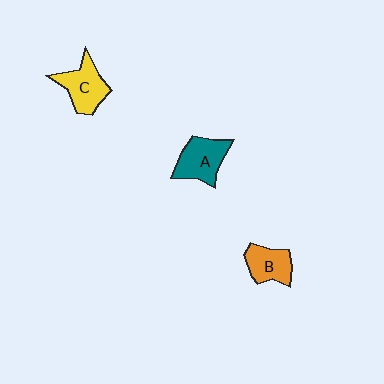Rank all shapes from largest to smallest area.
From largest to smallest: A (teal), C (yellow), B (orange).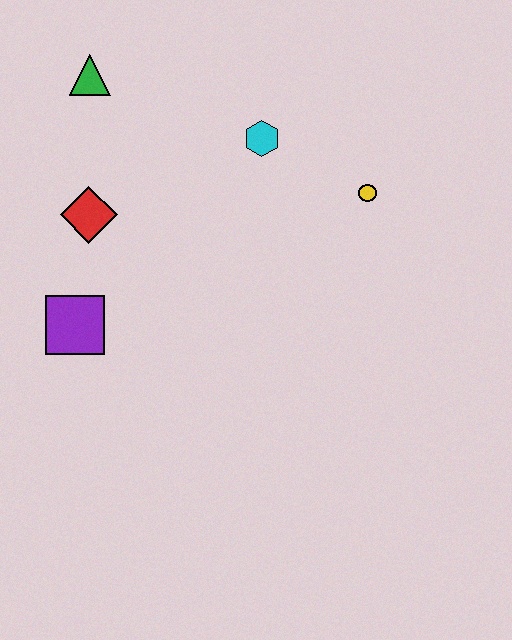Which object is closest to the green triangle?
The red diamond is closest to the green triangle.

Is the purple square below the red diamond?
Yes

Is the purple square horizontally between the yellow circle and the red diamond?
No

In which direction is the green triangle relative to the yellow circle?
The green triangle is to the left of the yellow circle.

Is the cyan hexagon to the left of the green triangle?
No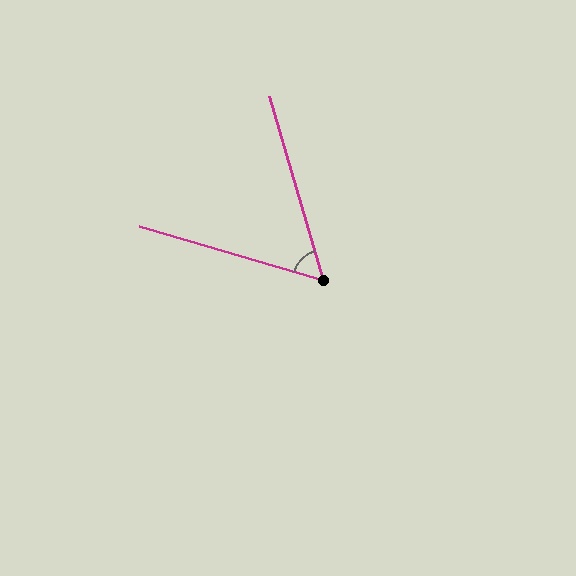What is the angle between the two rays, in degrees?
Approximately 57 degrees.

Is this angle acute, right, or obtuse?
It is acute.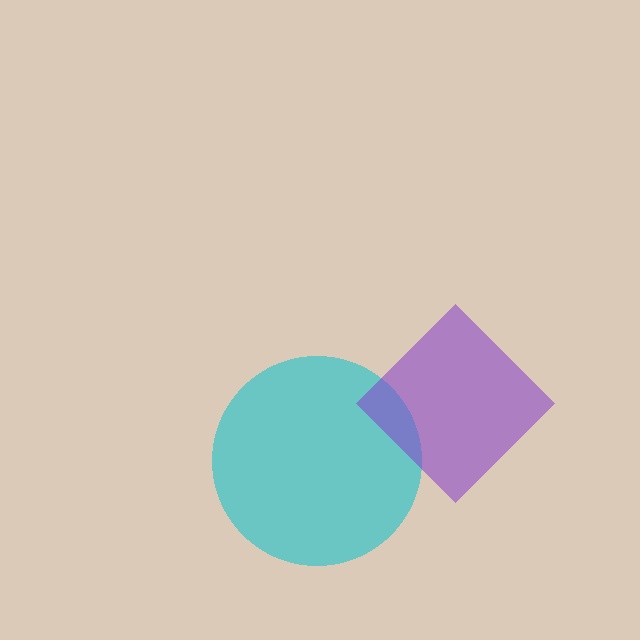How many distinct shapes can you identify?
There are 2 distinct shapes: a cyan circle, a purple diamond.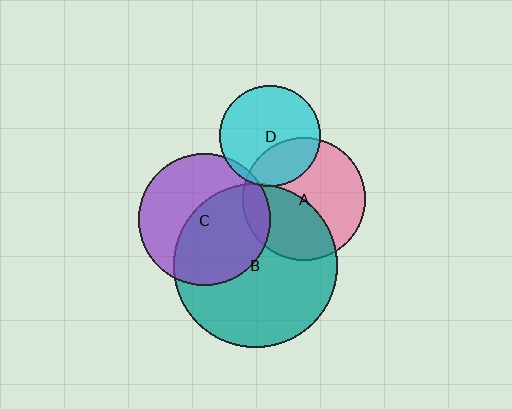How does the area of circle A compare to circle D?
Approximately 1.5 times.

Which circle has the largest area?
Circle B (teal).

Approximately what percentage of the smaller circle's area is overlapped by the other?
Approximately 5%.